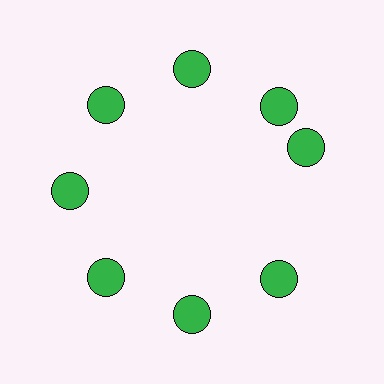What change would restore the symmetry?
The symmetry would be restored by rotating it back into even spacing with its neighbors so that all 8 circles sit at equal angles and equal distance from the center.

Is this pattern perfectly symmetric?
No. The 8 green circles are arranged in a ring, but one element near the 3 o'clock position is rotated out of alignment along the ring, breaking the 8-fold rotational symmetry.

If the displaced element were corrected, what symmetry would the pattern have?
It would have 8-fold rotational symmetry — the pattern would map onto itself every 45 degrees.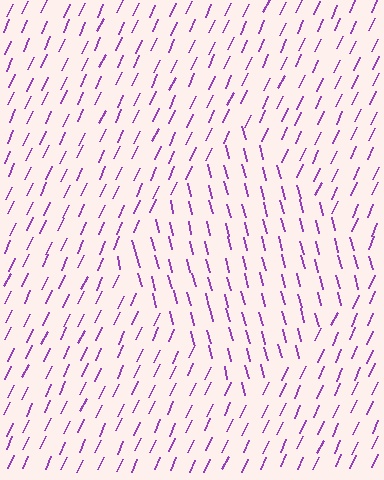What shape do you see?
I see a diamond.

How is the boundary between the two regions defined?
The boundary is defined purely by a change in line orientation (approximately 39 degrees difference). All lines are the same color and thickness.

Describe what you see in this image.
The image is filled with small purple line segments. A diamond region in the image has lines oriented differently from the surrounding lines, creating a visible texture boundary.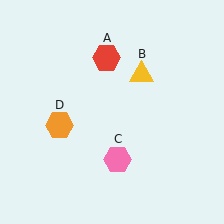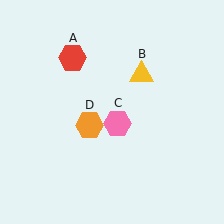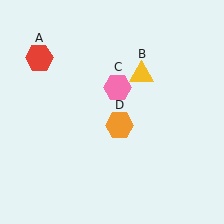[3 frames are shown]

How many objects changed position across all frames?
3 objects changed position: red hexagon (object A), pink hexagon (object C), orange hexagon (object D).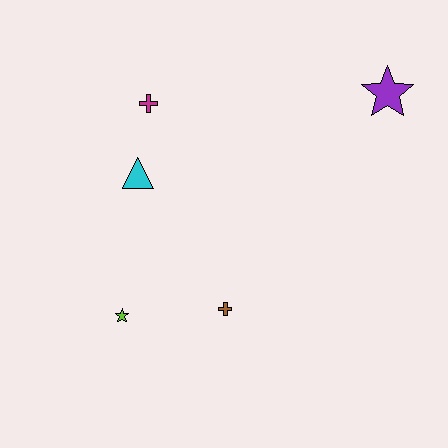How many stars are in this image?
There are 2 stars.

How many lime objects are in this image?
There is 1 lime object.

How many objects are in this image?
There are 5 objects.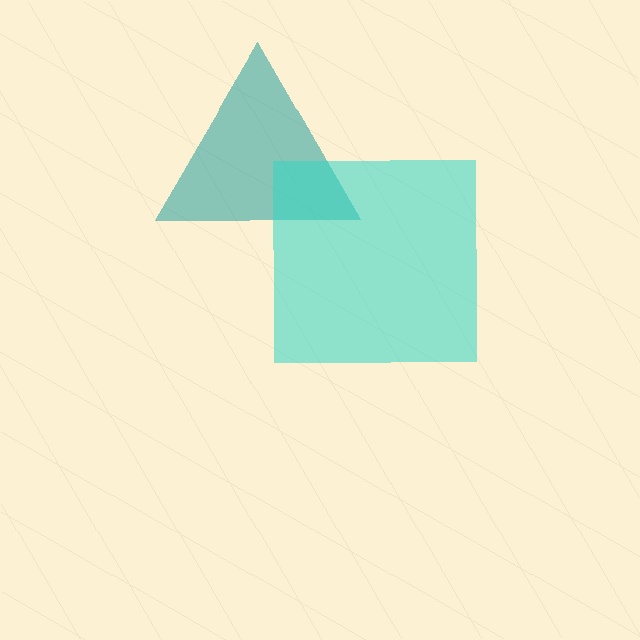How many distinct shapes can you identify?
There are 2 distinct shapes: a teal triangle, a cyan square.